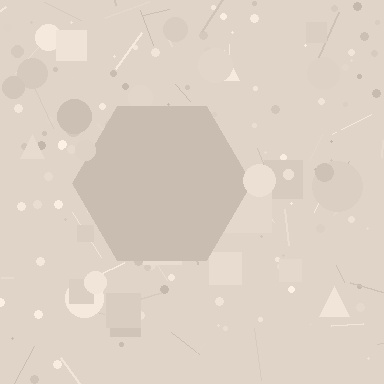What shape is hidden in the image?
A hexagon is hidden in the image.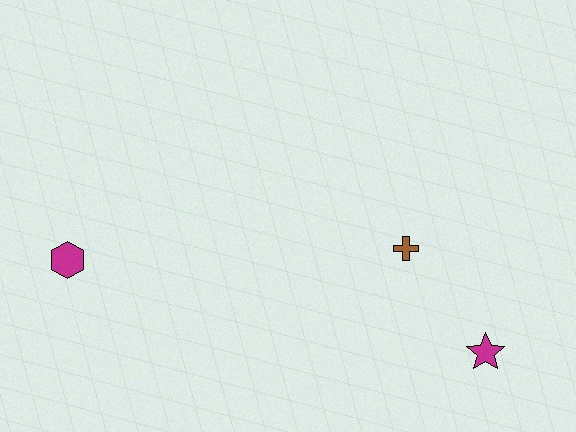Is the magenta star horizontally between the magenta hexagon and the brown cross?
No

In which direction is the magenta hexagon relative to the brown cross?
The magenta hexagon is to the left of the brown cross.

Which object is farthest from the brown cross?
The magenta hexagon is farthest from the brown cross.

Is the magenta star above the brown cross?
No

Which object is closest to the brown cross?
The magenta star is closest to the brown cross.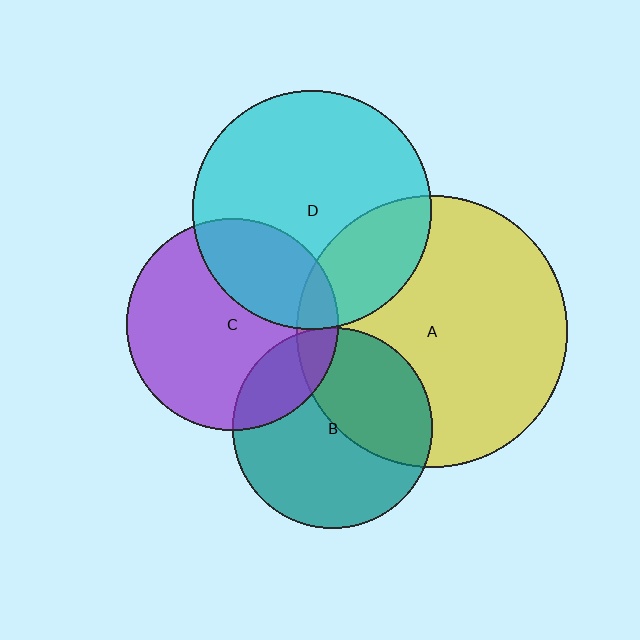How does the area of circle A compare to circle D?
Approximately 1.3 times.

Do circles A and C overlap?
Yes.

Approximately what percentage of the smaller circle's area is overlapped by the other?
Approximately 10%.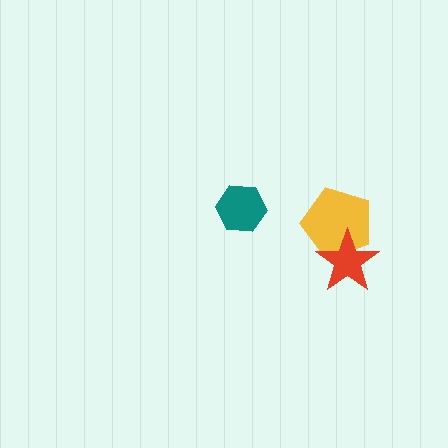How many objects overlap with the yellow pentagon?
1 object overlaps with the yellow pentagon.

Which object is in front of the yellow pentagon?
The red star is in front of the yellow pentagon.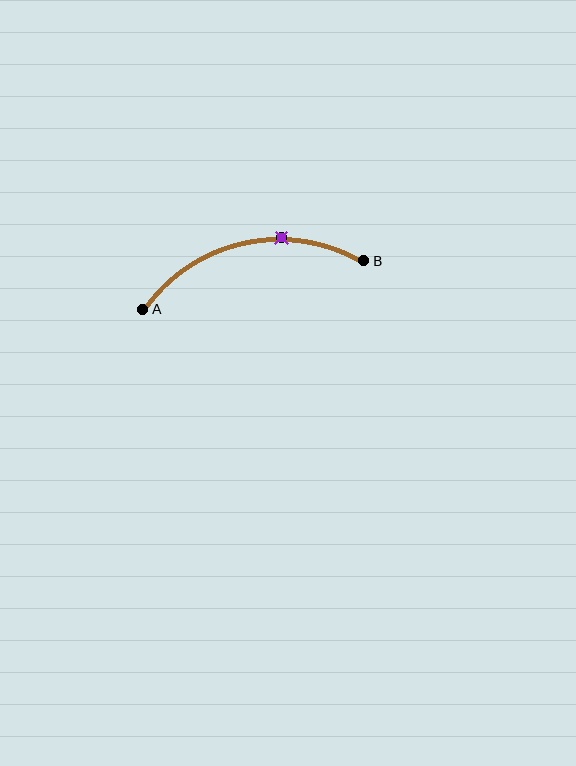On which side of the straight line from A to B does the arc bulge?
The arc bulges above the straight line connecting A and B.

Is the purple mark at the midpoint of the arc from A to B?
No. The purple mark lies on the arc but is closer to endpoint B. The arc midpoint would be at the point on the curve equidistant along the arc from both A and B.